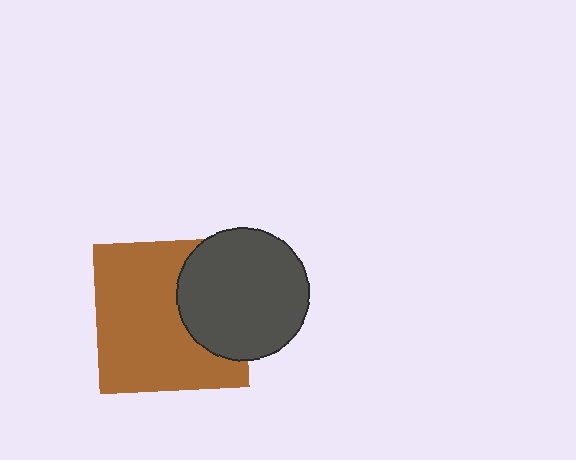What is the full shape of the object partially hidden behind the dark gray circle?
The partially hidden object is a brown square.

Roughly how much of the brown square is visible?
Most of it is visible (roughly 69%).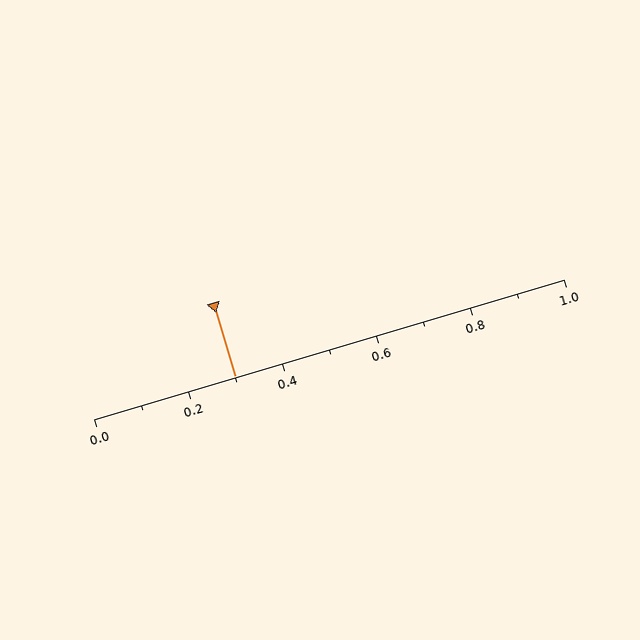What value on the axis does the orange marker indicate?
The marker indicates approximately 0.3.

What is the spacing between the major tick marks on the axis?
The major ticks are spaced 0.2 apart.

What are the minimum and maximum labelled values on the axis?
The axis runs from 0.0 to 1.0.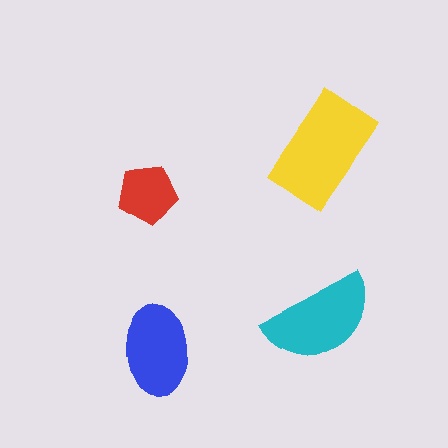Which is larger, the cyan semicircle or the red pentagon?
The cyan semicircle.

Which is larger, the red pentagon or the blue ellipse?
The blue ellipse.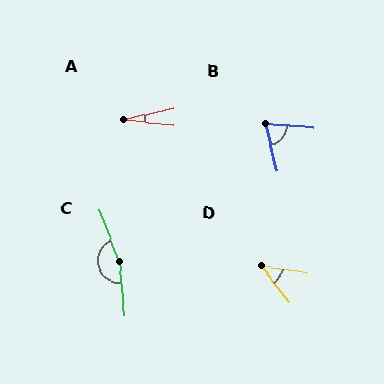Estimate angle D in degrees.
Approximately 43 degrees.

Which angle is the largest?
C, at approximately 165 degrees.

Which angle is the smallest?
A, at approximately 19 degrees.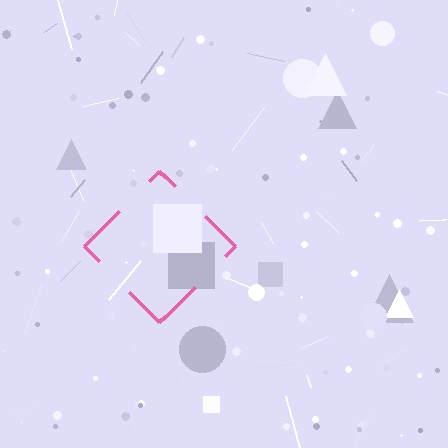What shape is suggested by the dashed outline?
The dashed outline suggests a diamond.